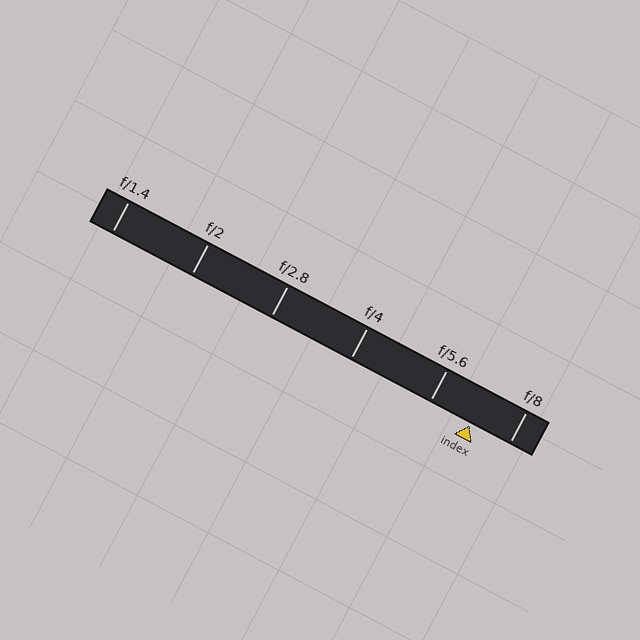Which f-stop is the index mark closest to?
The index mark is closest to f/8.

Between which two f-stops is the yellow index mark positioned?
The index mark is between f/5.6 and f/8.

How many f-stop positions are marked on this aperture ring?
There are 6 f-stop positions marked.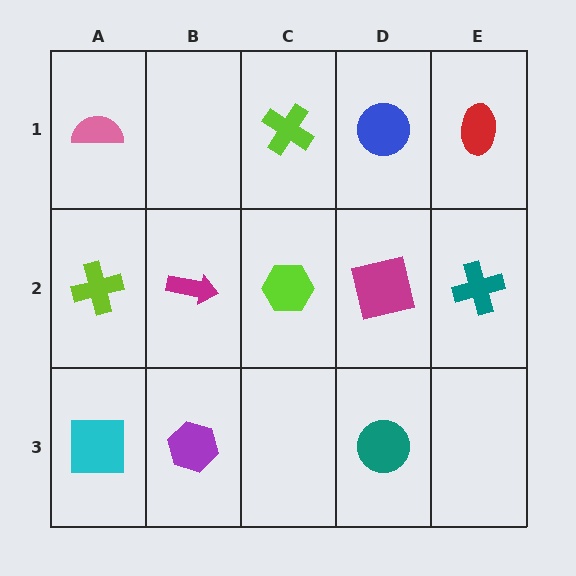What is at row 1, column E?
A red ellipse.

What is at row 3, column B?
A purple hexagon.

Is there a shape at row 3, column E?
No, that cell is empty.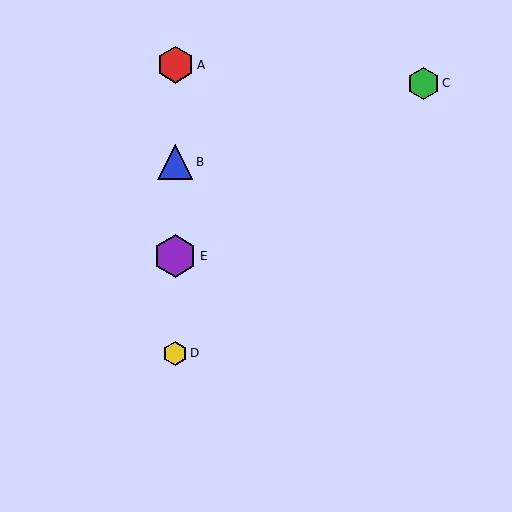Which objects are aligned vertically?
Objects A, B, D, E are aligned vertically.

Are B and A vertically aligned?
Yes, both are at x≈175.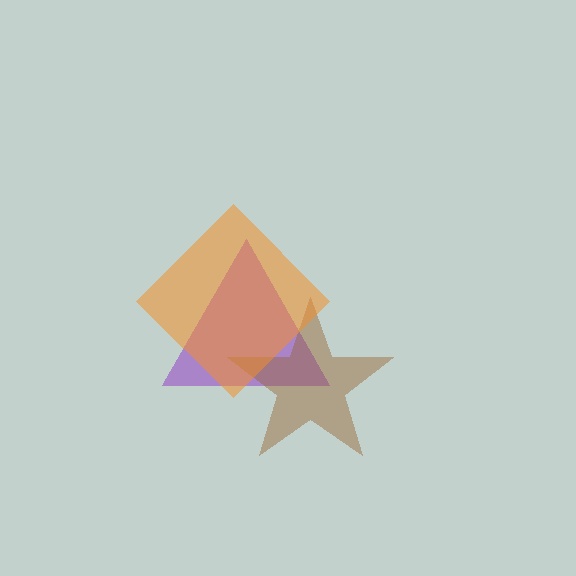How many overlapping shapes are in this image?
There are 3 overlapping shapes in the image.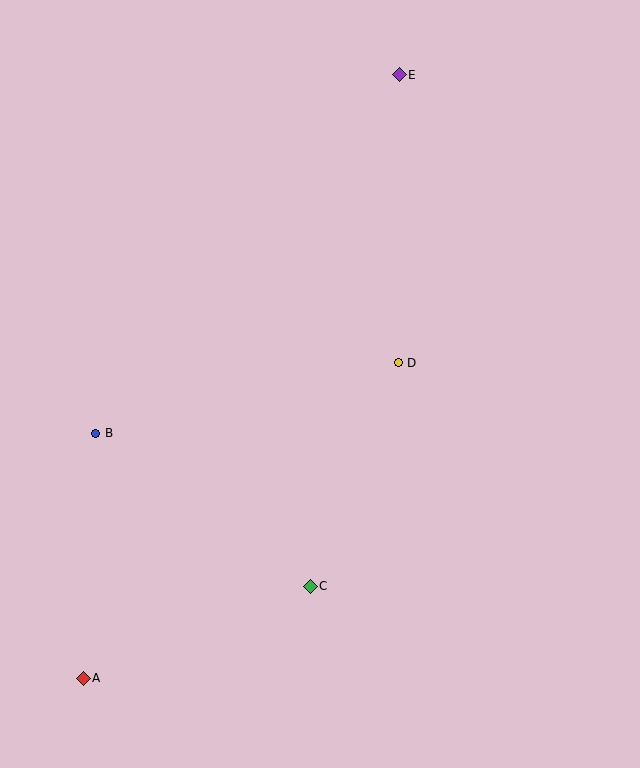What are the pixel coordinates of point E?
Point E is at (399, 75).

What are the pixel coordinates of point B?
Point B is at (96, 433).